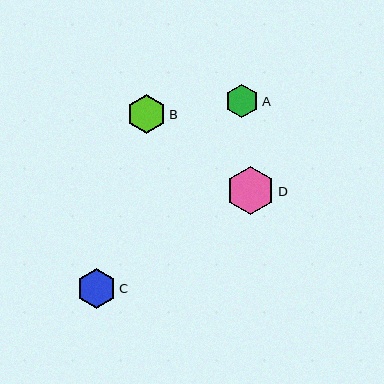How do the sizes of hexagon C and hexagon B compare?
Hexagon C and hexagon B are approximately the same size.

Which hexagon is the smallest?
Hexagon A is the smallest with a size of approximately 33 pixels.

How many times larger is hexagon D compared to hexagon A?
Hexagon D is approximately 1.4 times the size of hexagon A.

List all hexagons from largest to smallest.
From largest to smallest: D, C, B, A.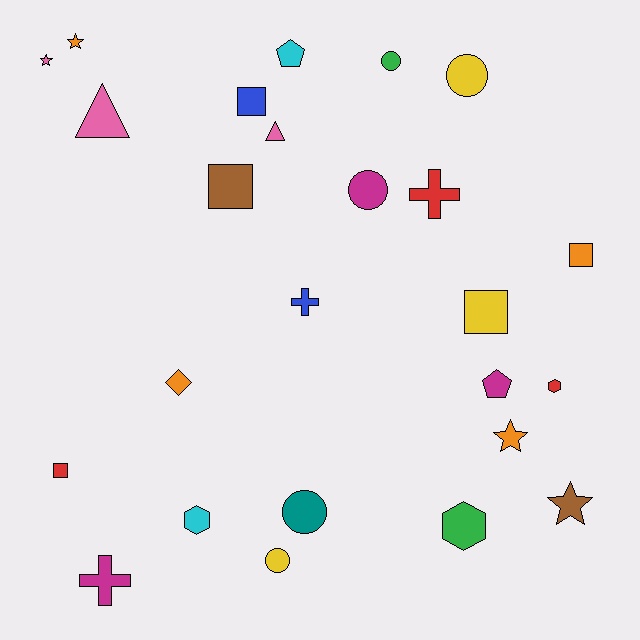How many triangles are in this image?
There are 2 triangles.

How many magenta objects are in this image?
There are 3 magenta objects.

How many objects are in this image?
There are 25 objects.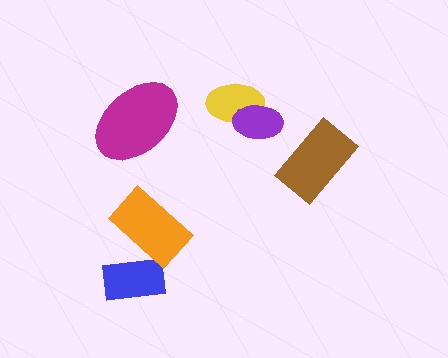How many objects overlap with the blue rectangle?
1 object overlaps with the blue rectangle.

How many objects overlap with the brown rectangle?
0 objects overlap with the brown rectangle.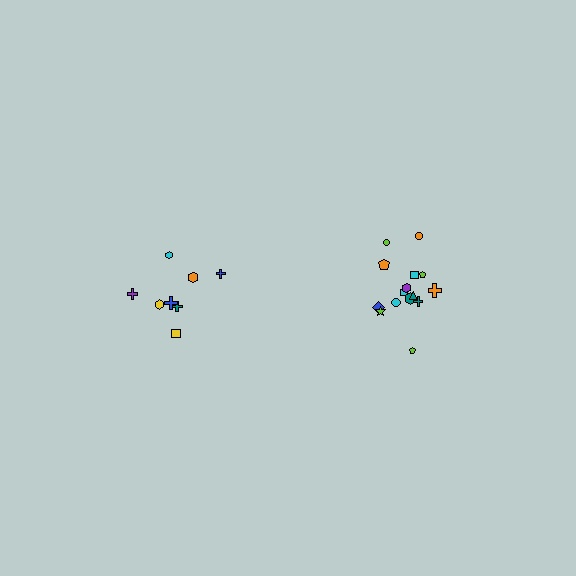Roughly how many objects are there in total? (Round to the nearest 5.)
Roughly 25 objects in total.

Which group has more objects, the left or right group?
The right group.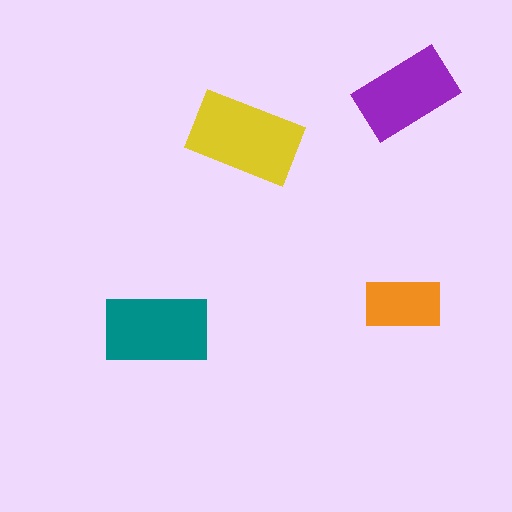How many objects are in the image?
There are 4 objects in the image.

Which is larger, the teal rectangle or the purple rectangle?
The teal one.